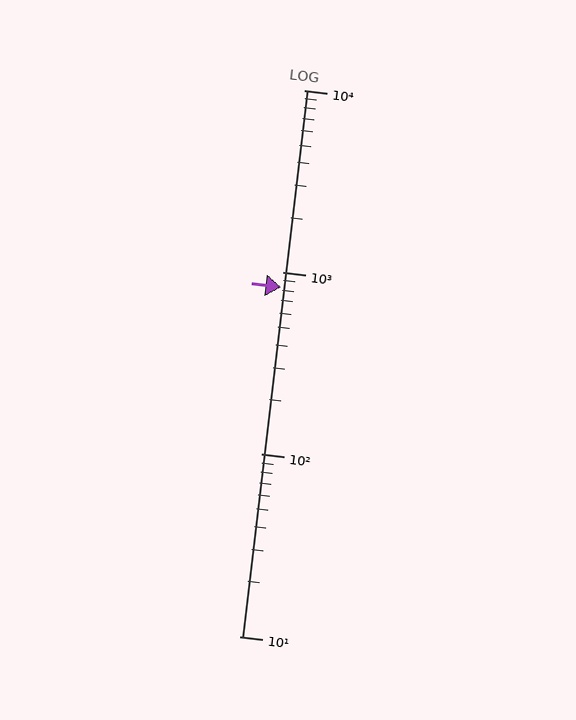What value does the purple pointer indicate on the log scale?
The pointer indicates approximately 830.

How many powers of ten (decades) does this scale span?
The scale spans 3 decades, from 10 to 10000.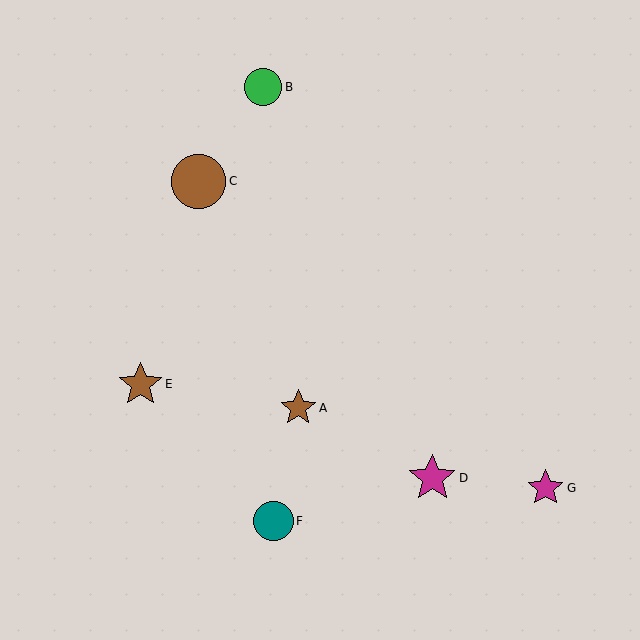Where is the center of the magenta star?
The center of the magenta star is at (546, 488).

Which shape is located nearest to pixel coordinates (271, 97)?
The green circle (labeled B) at (263, 87) is nearest to that location.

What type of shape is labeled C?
Shape C is a brown circle.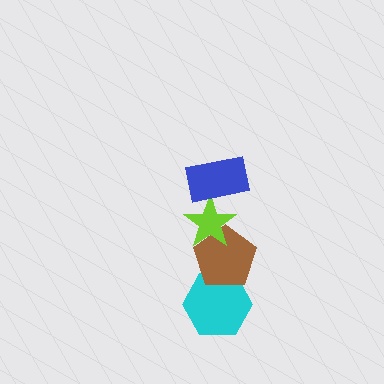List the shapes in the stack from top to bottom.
From top to bottom: the blue rectangle, the lime star, the brown pentagon, the cyan hexagon.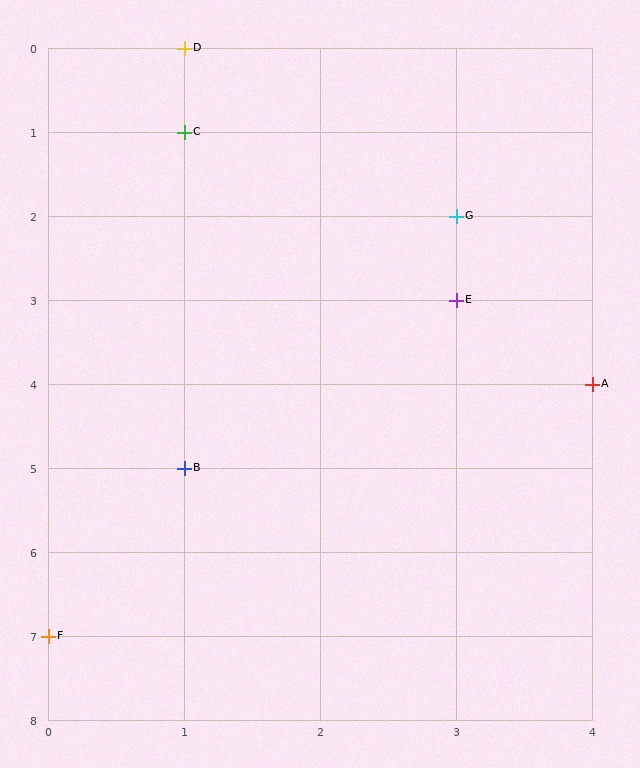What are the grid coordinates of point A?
Point A is at grid coordinates (4, 4).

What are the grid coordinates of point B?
Point B is at grid coordinates (1, 5).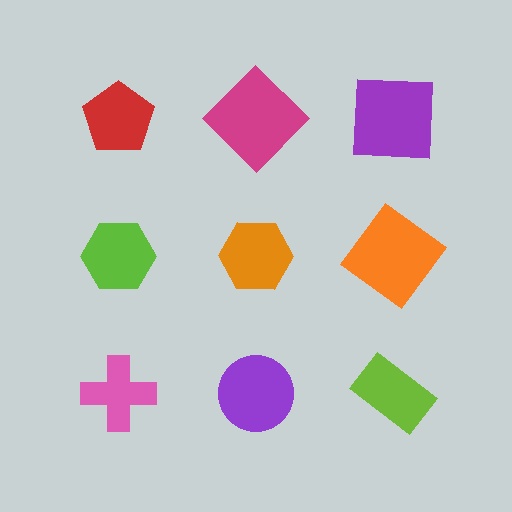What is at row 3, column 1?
A pink cross.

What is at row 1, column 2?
A magenta diamond.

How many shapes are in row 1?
3 shapes.